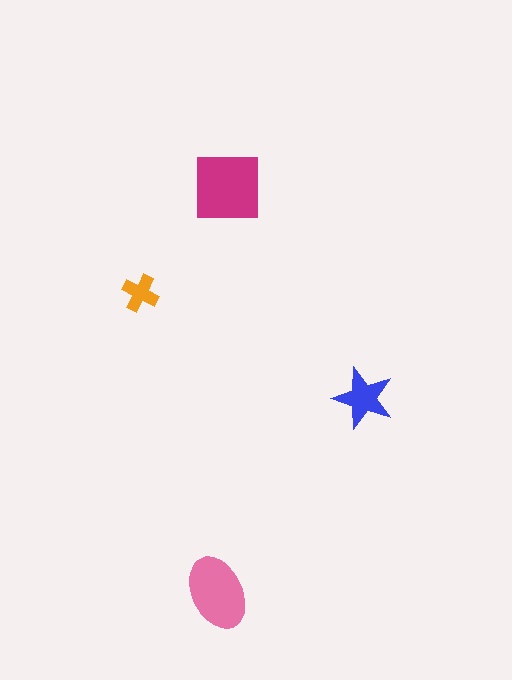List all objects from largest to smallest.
The magenta square, the pink ellipse, the blue star, the orange cross.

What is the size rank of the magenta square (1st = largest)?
1st.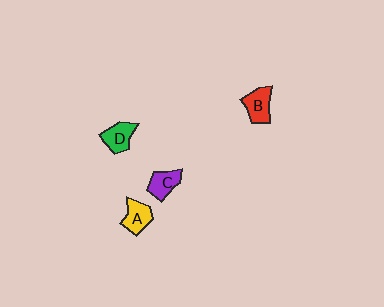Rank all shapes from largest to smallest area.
From largest to smallest: B (red), D (green), A (yellow), C (purple).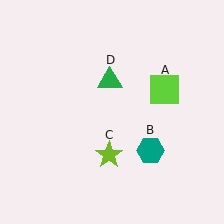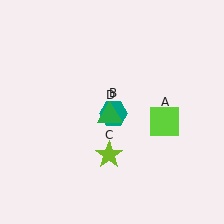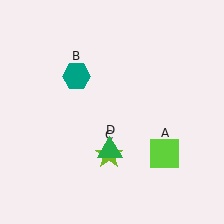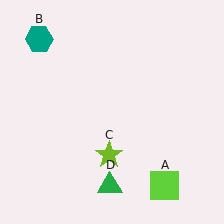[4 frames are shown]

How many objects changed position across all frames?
3 objects changed position: lime square (object A), teal hexagon (object B), green triangle (object D).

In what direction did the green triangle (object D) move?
The green triangle (object D) moved down.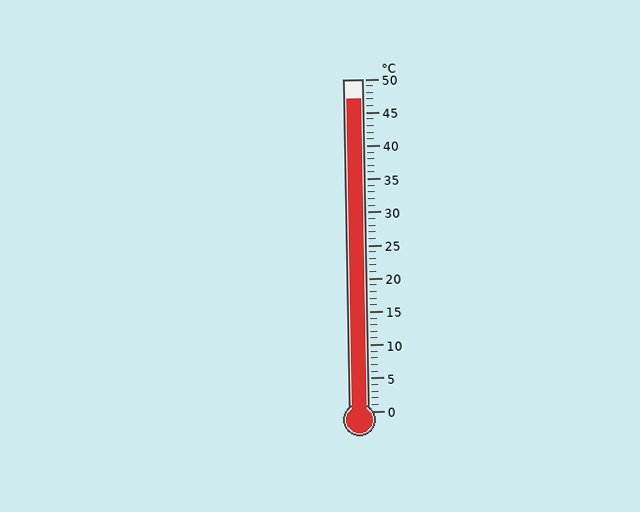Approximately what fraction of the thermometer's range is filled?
The thermometer is filled to approximately 95% of its range.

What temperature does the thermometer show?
The thermometer shows approximately 47°C.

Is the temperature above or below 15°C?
The temperature is above 15°C.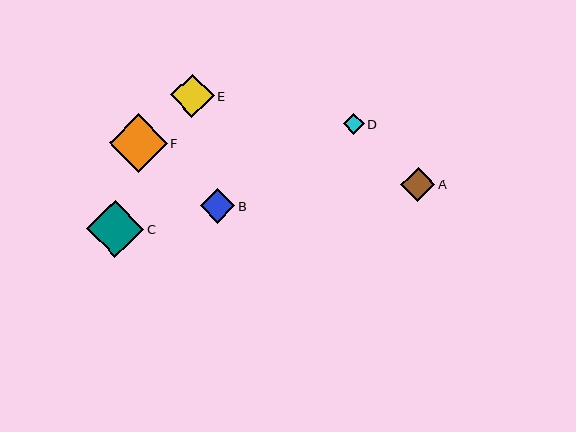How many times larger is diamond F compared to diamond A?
Diamond F is approximately 1.7 times the size of diamond A.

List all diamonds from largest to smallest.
From largest to smallest: F, C, E, B, A, D.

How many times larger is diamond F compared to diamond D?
Diamond F is approximately 2.8 times the size of diamond D.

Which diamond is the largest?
Diamond F is the largest with a size of approximately 58 pixels.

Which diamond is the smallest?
Diamond D is the smallest with a size of approximately 21 pixels.